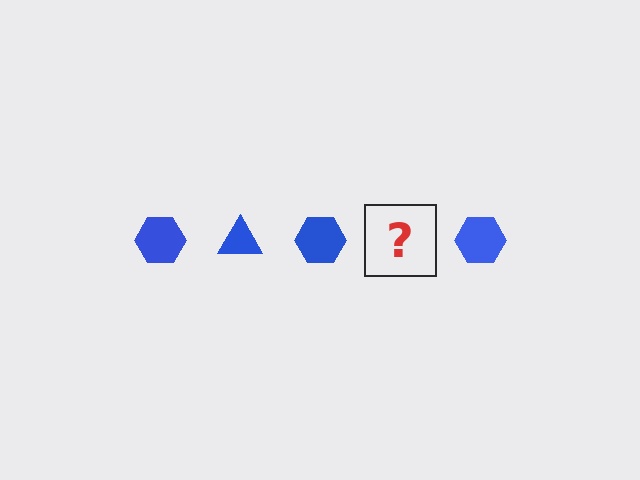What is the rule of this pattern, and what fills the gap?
The rule is that the pattern cycles through hexagon, triangle shapes in blue. The gap should be filled with a blue triangle.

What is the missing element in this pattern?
The missing element is a blue triangle.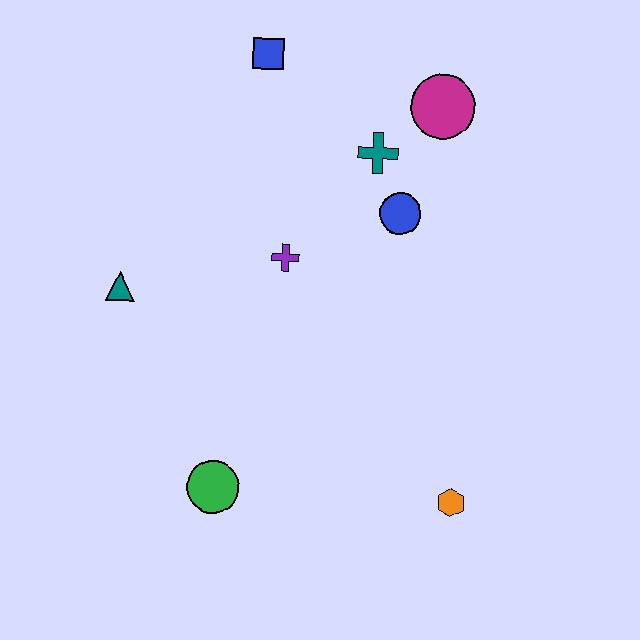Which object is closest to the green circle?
The teal triangle is closest to the green circle.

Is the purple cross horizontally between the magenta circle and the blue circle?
No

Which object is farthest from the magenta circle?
The green circle is farthest from the magenta circle.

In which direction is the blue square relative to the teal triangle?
The blue square is above the teal triangle.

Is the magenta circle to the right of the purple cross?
Yes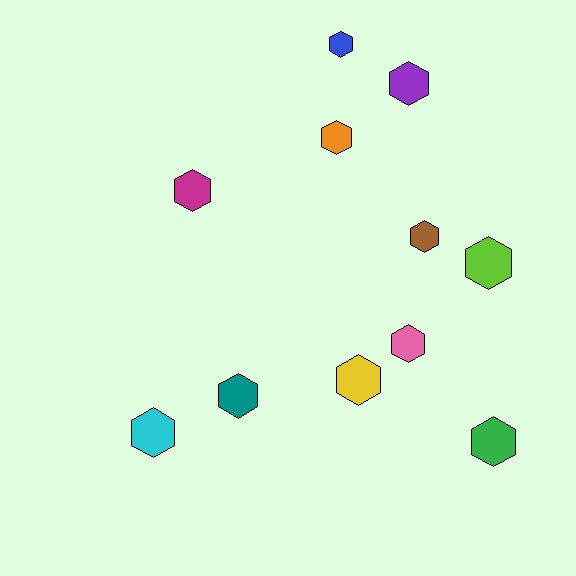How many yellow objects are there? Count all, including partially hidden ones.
There is 1 yellow object.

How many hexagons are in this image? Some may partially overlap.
There are 11 hexagons.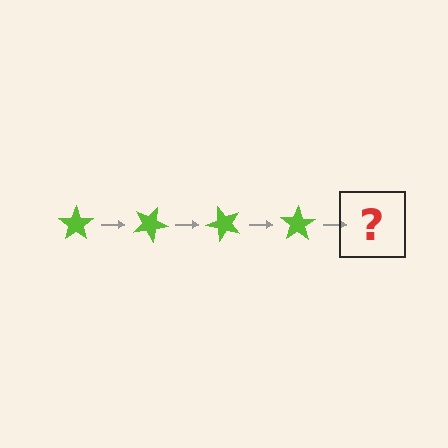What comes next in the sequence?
The next element should be a lime star rotated 100 degrees.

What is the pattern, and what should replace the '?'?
The pattern is that the star rotates 25 degrees each step. The '?' should be a lime star rotated 100 degrees.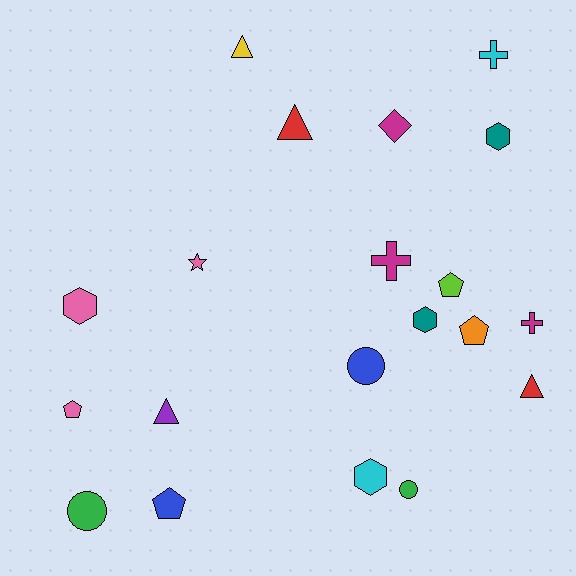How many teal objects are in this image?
There are 2 teal objects.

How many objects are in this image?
There are 20 objects.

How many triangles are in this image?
There are 4 triangles.